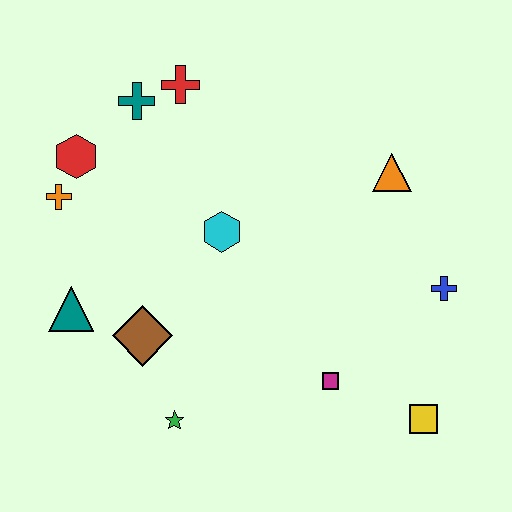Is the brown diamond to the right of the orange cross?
Yes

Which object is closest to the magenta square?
The yellow square is closest to the magenta square.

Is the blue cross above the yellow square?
Yes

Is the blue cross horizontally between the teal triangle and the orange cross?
No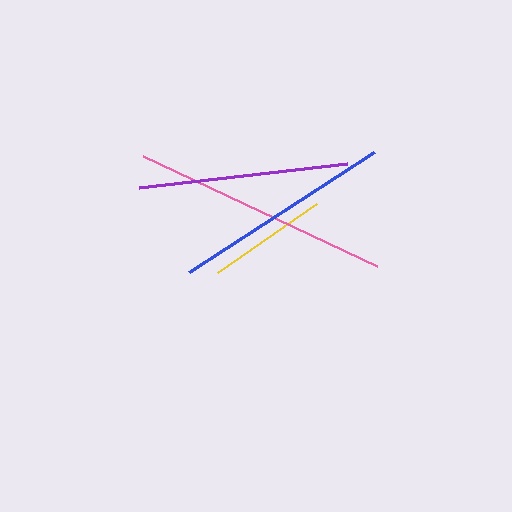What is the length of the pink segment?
The pink segment is approximately 258 pixels long.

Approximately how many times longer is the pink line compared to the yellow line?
The pink line is approximately 2.1 times the length of the yellow line.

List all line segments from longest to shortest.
From longest to shortest: pink, blue, purple, yellow.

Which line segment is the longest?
The pink line is the longest at approximately 258 pixels.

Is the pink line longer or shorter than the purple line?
The pink line is longer than the purple line.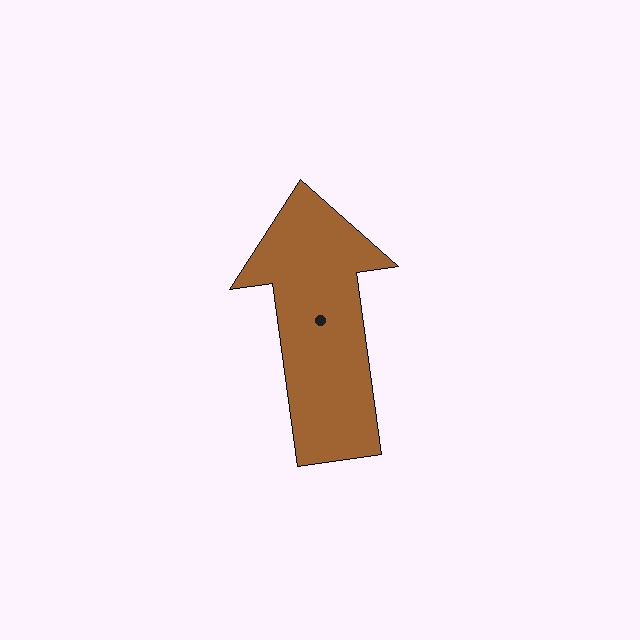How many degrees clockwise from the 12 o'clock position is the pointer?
Approximately 352 degrees.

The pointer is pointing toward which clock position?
Roughly 12 o'clock.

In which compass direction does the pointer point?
North.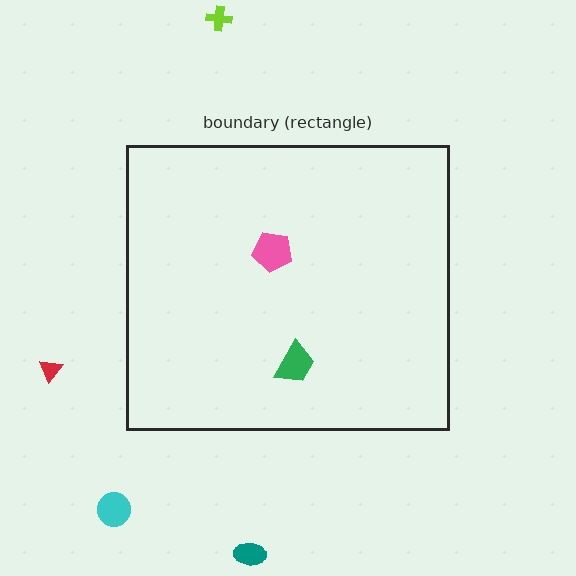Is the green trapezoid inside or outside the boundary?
Inside.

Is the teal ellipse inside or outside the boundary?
Outside.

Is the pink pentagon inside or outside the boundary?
Inside.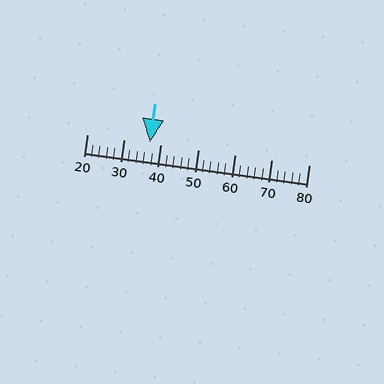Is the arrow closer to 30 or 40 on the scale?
The arrow is closer to 40.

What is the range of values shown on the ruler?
The ruler shows values from 20 to 80.